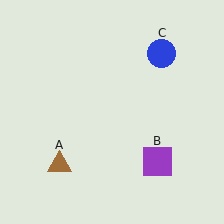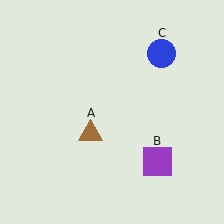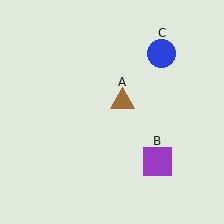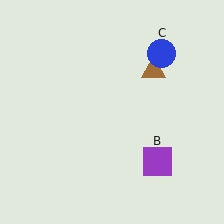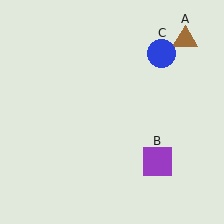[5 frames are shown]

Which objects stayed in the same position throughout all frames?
Purple square (object B) and blue circle (object C) remained stationary.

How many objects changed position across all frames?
1 object changed position: brown triangle (object A).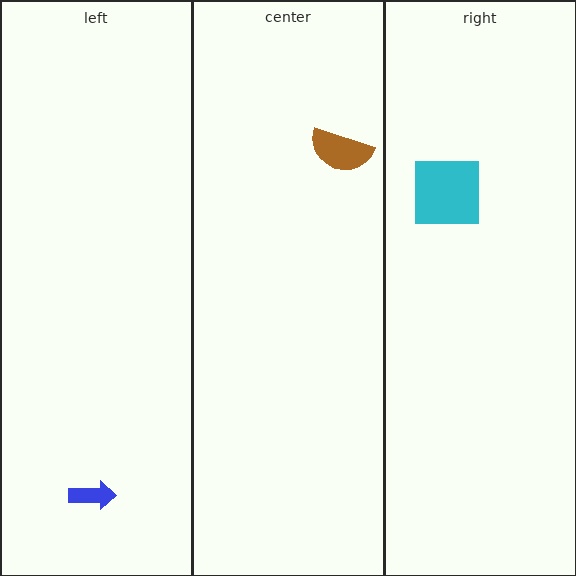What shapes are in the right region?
The cyan square.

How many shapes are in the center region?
1.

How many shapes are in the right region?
1.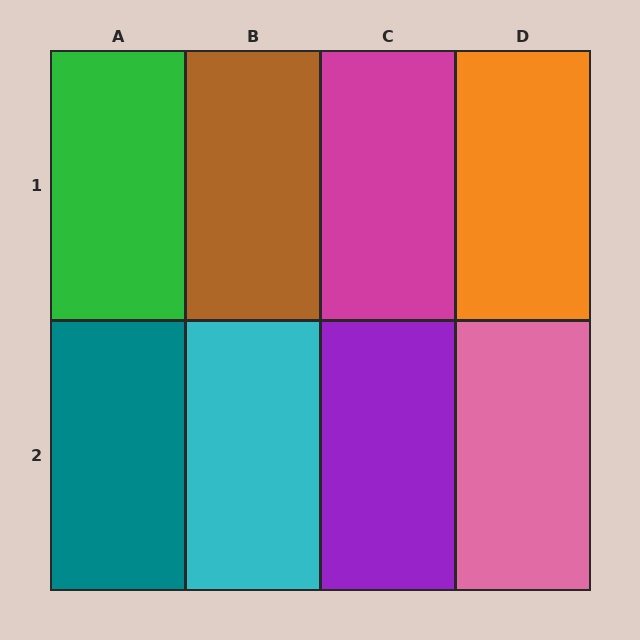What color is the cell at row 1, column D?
Orange.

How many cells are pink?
1 cell is pink.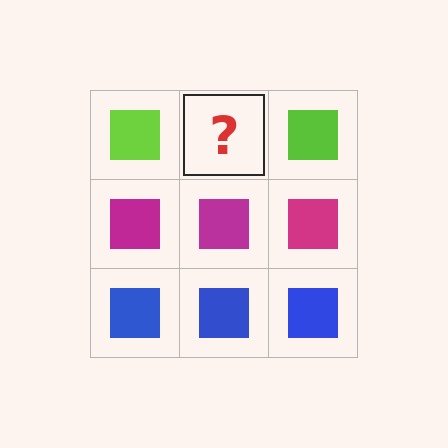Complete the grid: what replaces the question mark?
The question mark should be replaced with a lime square.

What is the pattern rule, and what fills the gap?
The rule is that each row has a consistent color. The gap should be filled with a lime square.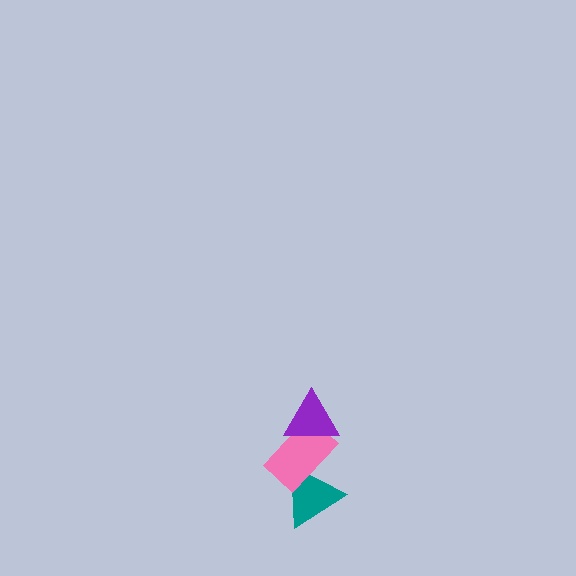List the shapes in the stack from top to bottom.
From top to bottom: the purple triangle, the pink rectangle, the teal triangle.